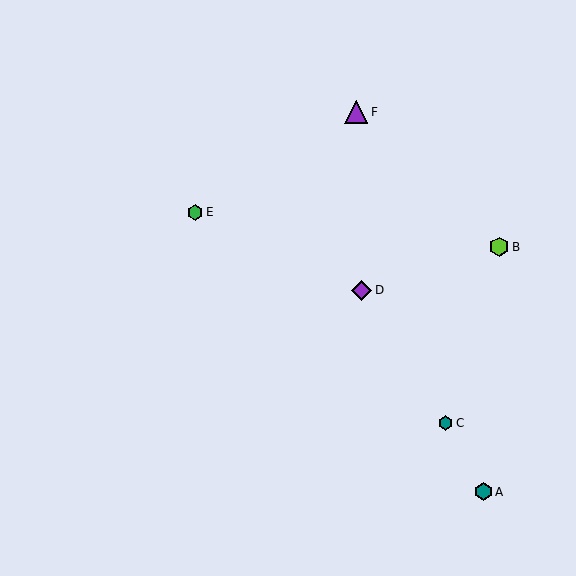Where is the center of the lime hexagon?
The center of the lime hexagon is at (499, 247).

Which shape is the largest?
The purple triangle (labeled F) is the largest.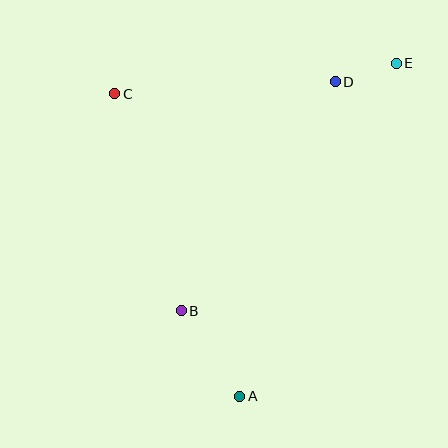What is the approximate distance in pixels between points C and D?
The distance between C and D is approximately 221 pixels.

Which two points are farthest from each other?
Points A and E are farthest from each other.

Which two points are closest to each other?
Points D and E are closest to each other.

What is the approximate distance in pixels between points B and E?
The distance between B and E is approximately 328 pixels.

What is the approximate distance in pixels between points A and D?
The distance between A and D is approximately 329 pixels.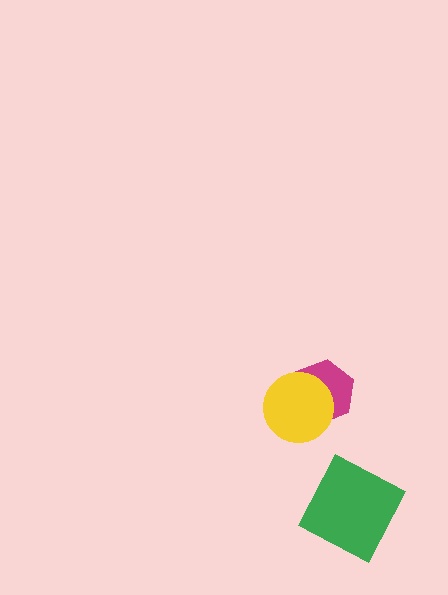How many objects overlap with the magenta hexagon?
1 object overlaps with the magenta hexagon.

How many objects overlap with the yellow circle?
1 object overlaps with the yellow circle.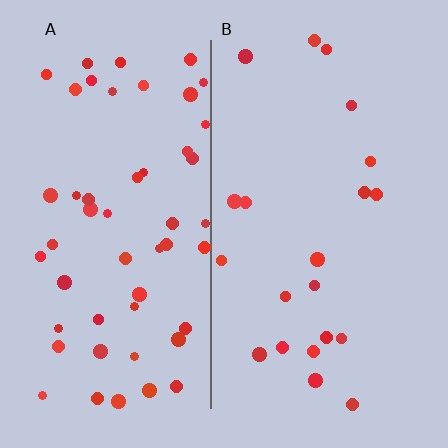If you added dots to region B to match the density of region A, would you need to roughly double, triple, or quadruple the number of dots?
Approximately triple.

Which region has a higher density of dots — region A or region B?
A (the left).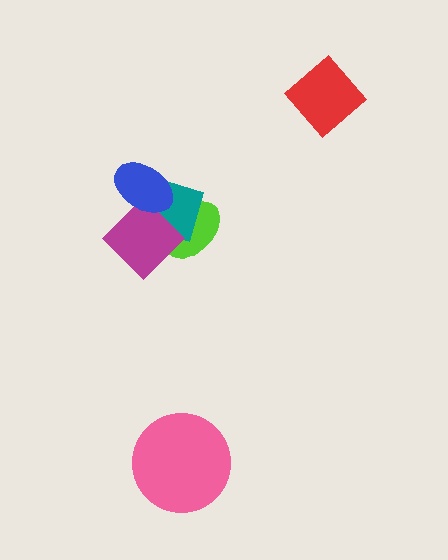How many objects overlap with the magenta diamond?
3 objects overlap with the magenta diamond.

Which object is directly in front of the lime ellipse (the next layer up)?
The teal diamond is directly in front of the lime ellipse.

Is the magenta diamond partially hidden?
Yes, it is partially covered by another shape.